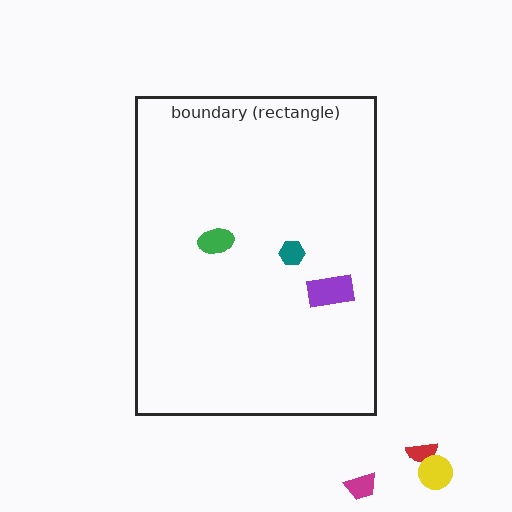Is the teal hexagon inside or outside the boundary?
Inside.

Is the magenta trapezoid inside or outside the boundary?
Outside.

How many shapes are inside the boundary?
3 inside, 3 outside.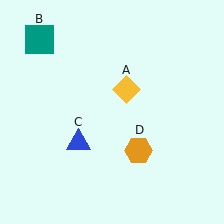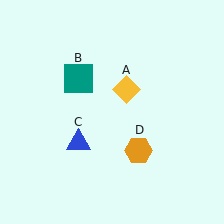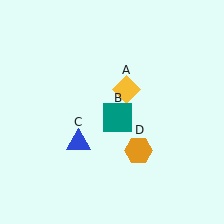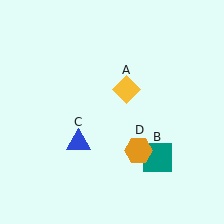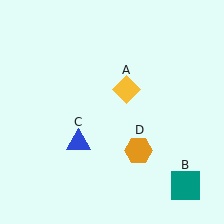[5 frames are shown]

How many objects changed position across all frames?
1 object changed position: teal square (object B).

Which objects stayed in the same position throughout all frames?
Yellow diamond (object A) and blue triangle (object C) and orange hexagon (object D) remained stationary.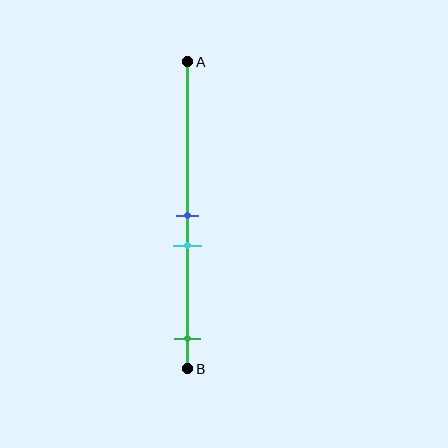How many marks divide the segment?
There are 3 marks dividing the segment.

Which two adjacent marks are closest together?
The blue and cyan marks are the closest adjacent pair.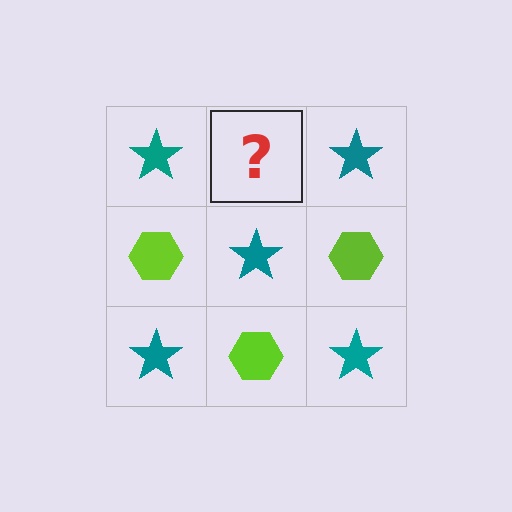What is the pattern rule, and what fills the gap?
The rule is that it alternates teal star and lime hexagon in a checkerboard pattern. The gap should be filled with a lime hexagon.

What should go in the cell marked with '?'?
The missing cell should contain a lime hexagon.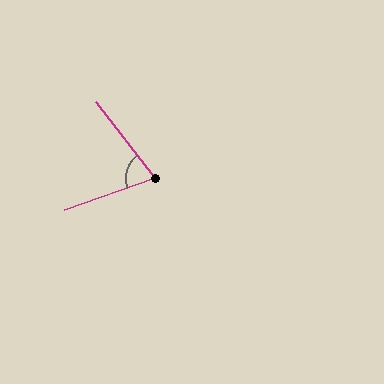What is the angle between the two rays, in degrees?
Approximately 72 degrees.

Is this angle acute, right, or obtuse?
It is acute.